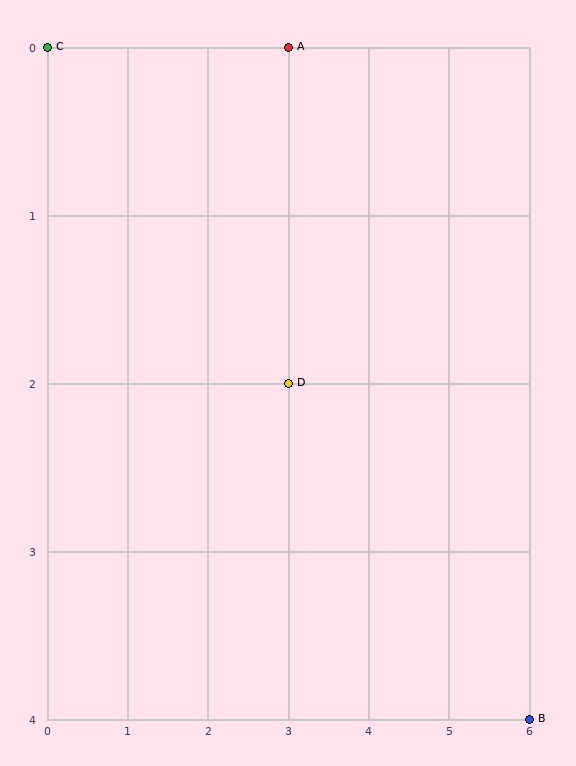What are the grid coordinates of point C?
Point C is at grid coordinates (0, 0).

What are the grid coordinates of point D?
Point D is at grid coordinates (3, 2).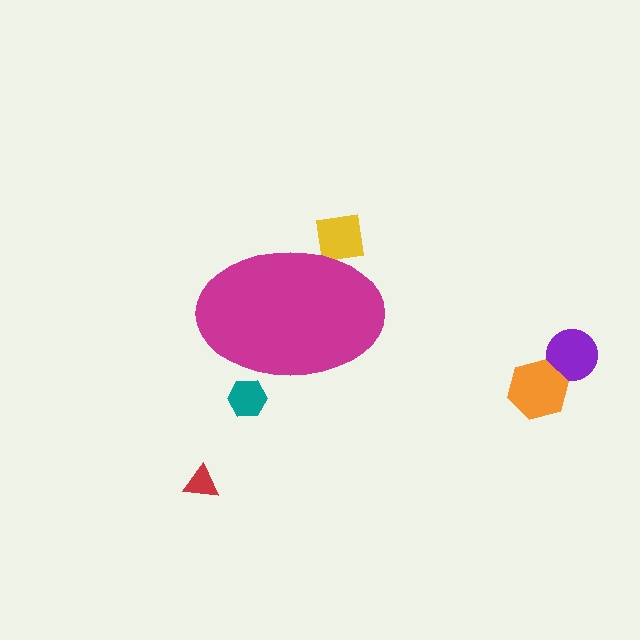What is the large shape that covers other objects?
A magenta ellipse.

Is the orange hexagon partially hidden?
No, the orange hexagon is fully visible.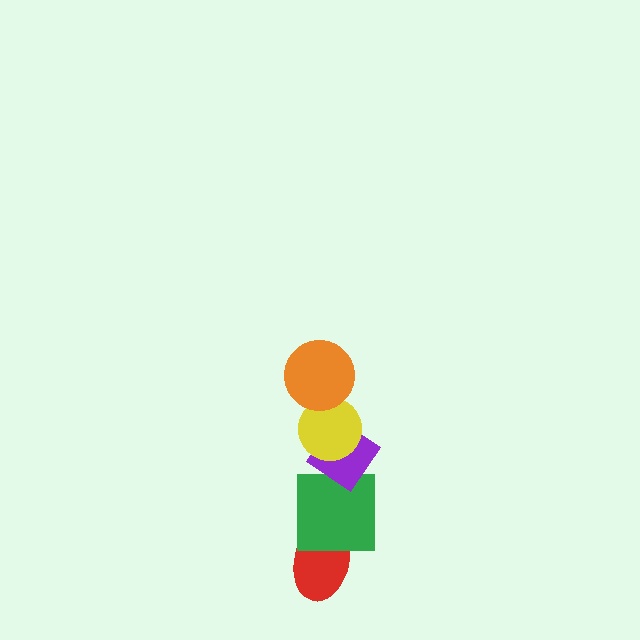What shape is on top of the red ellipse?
The green square is on top of the red ellipse.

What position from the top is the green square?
The green square is 4th from the top.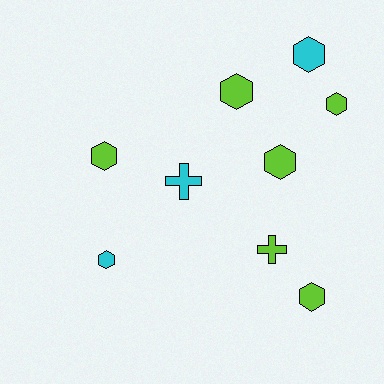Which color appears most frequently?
Lime, with 6 objects.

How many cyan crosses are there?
There is 1 cyan cross.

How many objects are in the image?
There are 9 objects.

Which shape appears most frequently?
Hexagon, with 7 objects.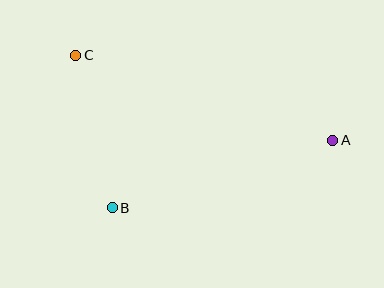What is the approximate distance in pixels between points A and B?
The distance between A and B is approximately 231 pixels.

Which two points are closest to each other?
Points B and C are closest to each other.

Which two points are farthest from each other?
Points A and C are farthest from each other.